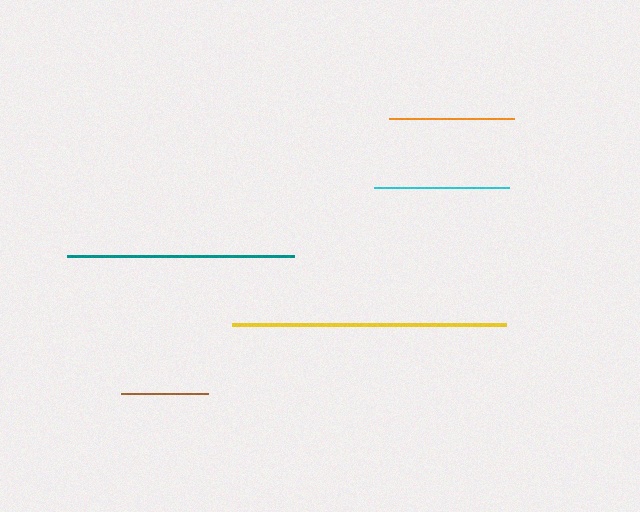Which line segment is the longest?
The yellow line is the longest at approximately 273 pixels.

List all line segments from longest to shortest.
From longest to shortest: yellow, teal, cyan, orange, brown.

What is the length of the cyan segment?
The cyan segment is approximately 136 pixels long.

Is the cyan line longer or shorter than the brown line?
The cyan line is longer than the brown line.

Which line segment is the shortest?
The brown line is the shortest at approximately 87 pixels.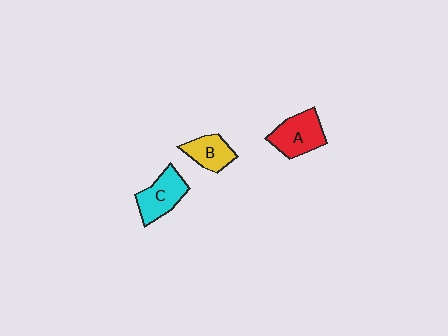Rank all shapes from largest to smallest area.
From largest to smallest: A (red), C (cyan), B (yellow).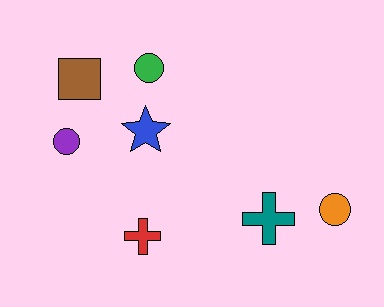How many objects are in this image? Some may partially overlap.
There are 7 objects.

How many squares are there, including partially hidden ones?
There is 1 square.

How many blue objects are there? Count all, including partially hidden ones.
There is 1 blue object.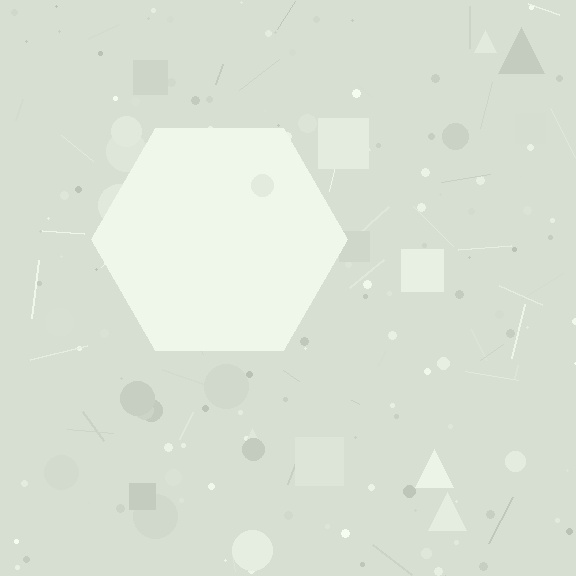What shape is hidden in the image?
A hexagon is hidden in the image.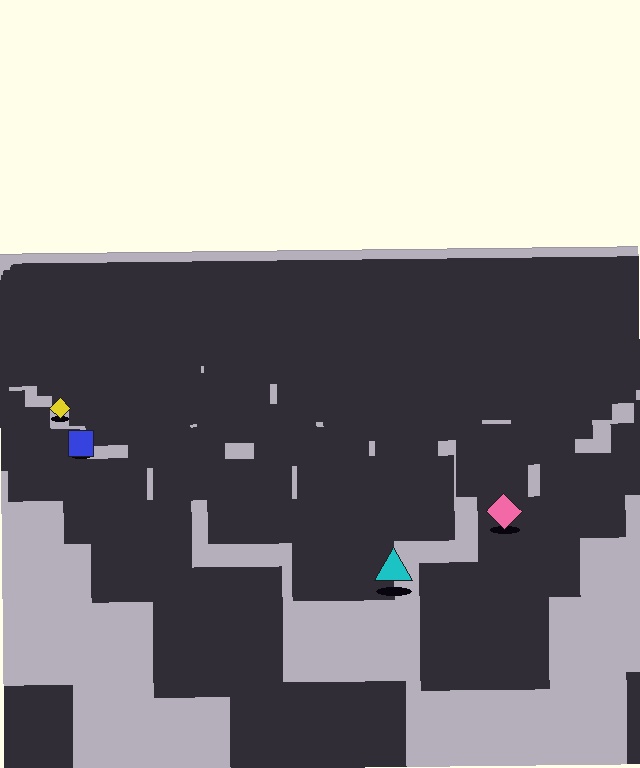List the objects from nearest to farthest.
From nearest to farthest: the cyan triangle, the pink diamond, the blue square, the yellow diamond.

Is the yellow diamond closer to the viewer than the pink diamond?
No. The pink diamond is closer — you can tell from the texture gradient: the ground texture is coarser near it.